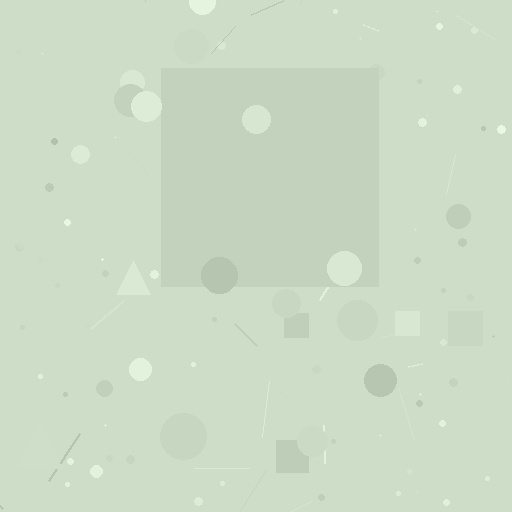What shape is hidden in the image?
A square is hidden in the image.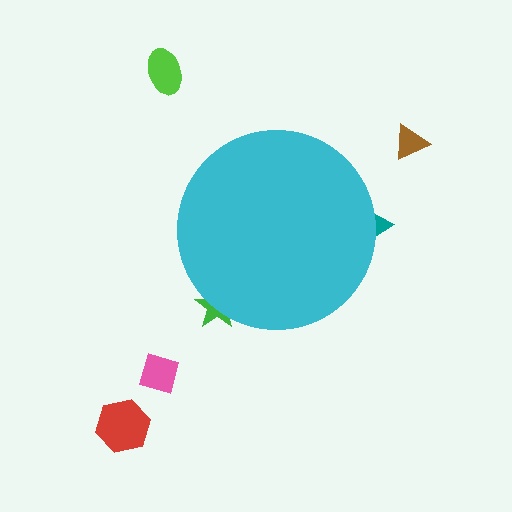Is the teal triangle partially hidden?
Yes, the teal triangle is partially hidden behind the cyan circle.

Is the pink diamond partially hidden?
No, the pink diamond is fully visible.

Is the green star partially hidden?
Yes, the green star is partially hidden behind the cyan circle.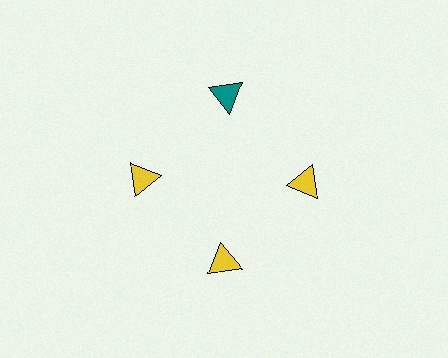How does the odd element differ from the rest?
It has a different color: teal instead of yellow.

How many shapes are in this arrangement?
There are 4 shapes arranged in a ring pattern.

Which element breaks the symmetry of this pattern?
The teal triangle at roughly the 12 o'clock position breaks the symmetry. All other shapes are yellow triangles.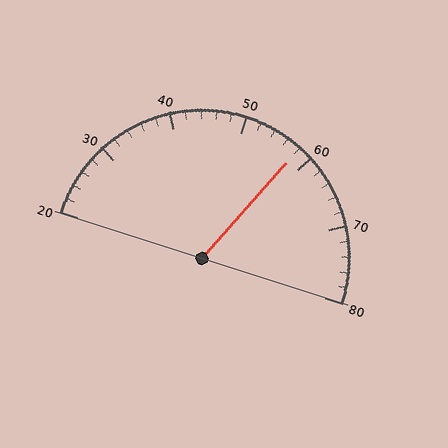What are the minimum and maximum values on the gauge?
The gauge ranges from 20 to 80.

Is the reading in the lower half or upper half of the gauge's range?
The reading is in the upper half of the range (20 to 80).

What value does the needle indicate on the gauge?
The needle indicates approximately 58.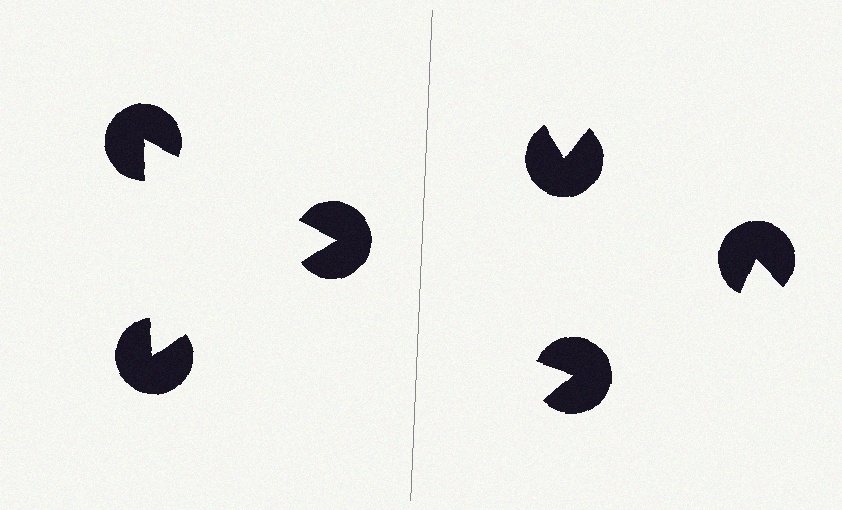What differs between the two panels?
The pac-man discs are positioned identically on both sides; only the wedge orientations differ. On the left they align to a triangle; on the right they are misaligned.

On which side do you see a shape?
An illusory triangle appears on the left side. On the right side the wedge cuts are rotated, so no coherent shape forms.